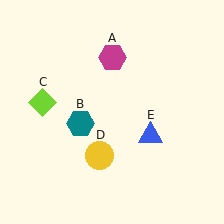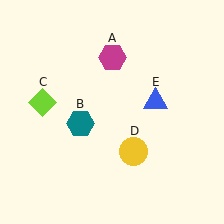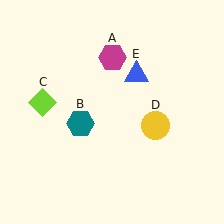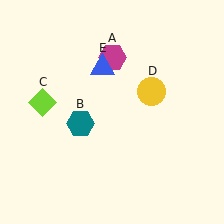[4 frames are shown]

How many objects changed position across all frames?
2 objects changed position: yellow circle (object D), blue triangle (object E).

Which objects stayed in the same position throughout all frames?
Magenta hexagon (object A) and teal hexagon (object B) and lime diamond (object C) remained stationary.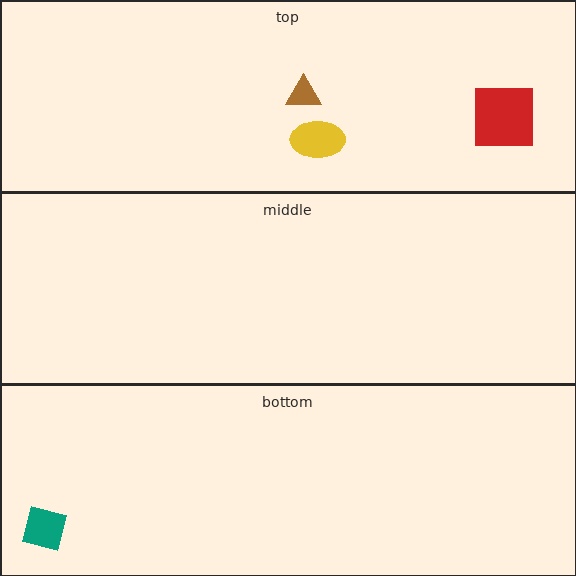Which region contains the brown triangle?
The top region.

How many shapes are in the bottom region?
1.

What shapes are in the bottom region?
The teal square.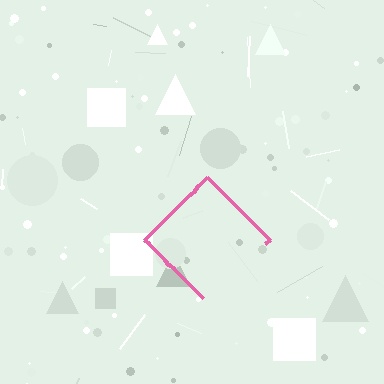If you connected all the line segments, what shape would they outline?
They would outline a diamond.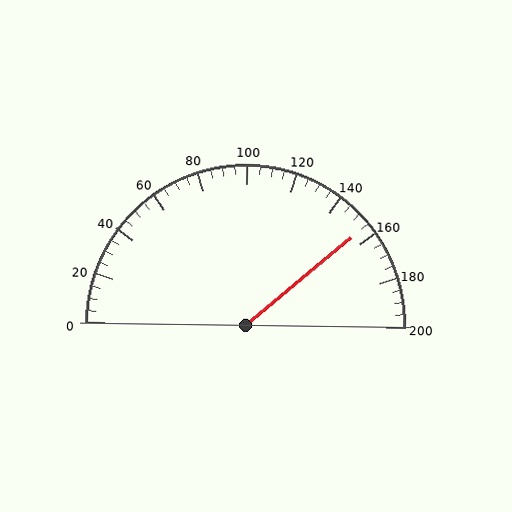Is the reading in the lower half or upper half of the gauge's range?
The reading is in the upper half of the range (0 to 200).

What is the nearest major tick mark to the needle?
The nearest major tick mark is 160.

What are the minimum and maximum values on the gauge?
The gauge ranges from 0 to 200.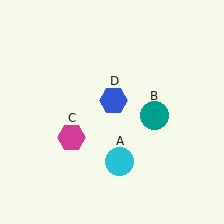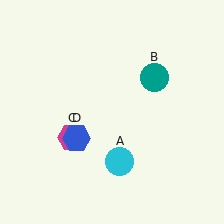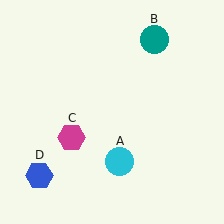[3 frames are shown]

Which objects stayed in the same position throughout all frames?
Cyan circle (object A) and magenta hexagon (object C) remained stationary.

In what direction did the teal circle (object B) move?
The teal circle (object B) moved up.